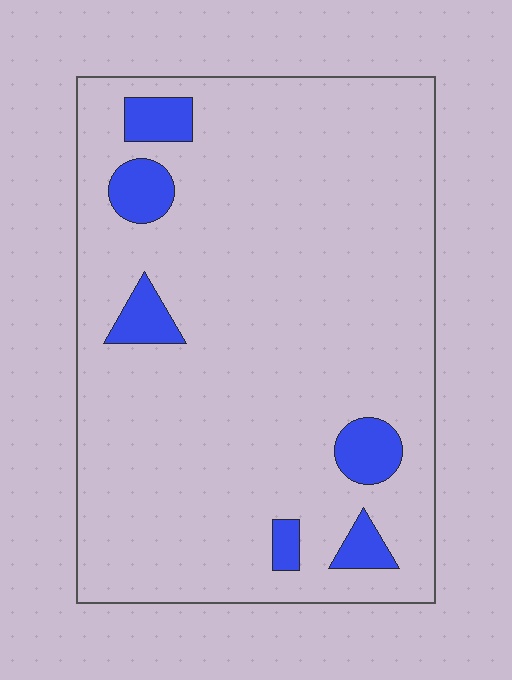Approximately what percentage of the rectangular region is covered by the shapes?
Approximately 10%.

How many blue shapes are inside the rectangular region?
6.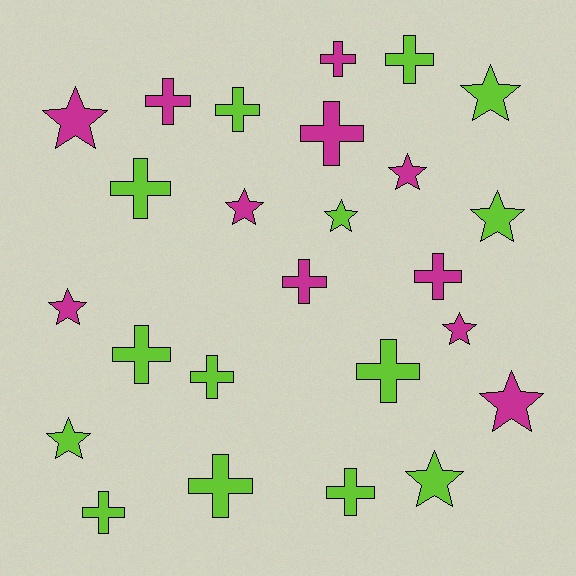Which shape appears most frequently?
Cross, with 14 objects.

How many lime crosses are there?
There are 9 lime crosses.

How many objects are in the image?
There are 25 objects.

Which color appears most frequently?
Lime, with 14 objects.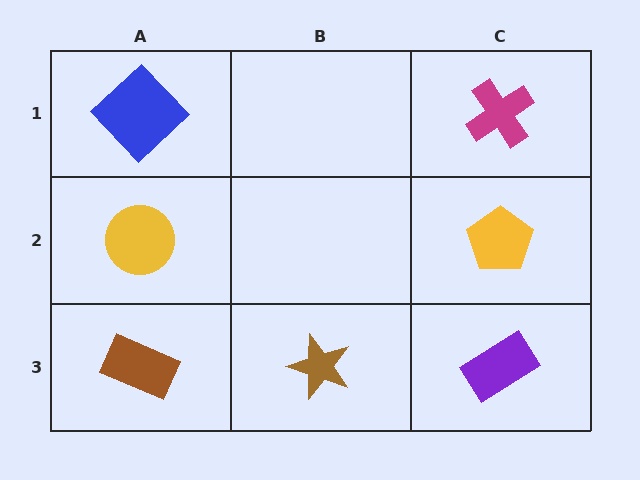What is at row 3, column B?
A brown star.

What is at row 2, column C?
A yellow pentagon.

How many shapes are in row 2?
2 shapes.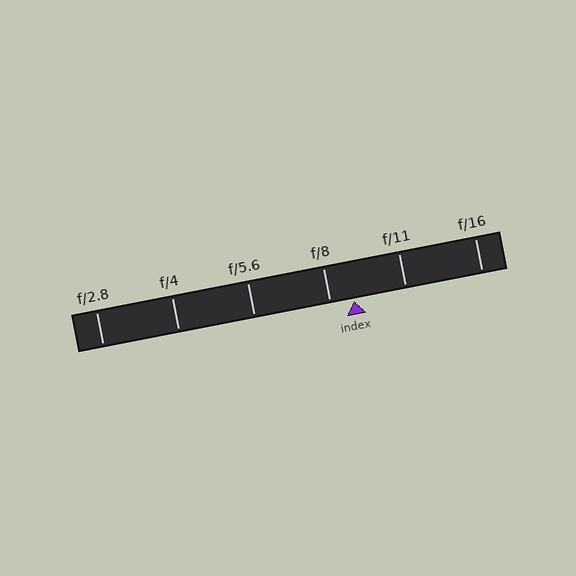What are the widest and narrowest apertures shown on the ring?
The widest aperture shown is f/2.8 and the narrowest is f/16.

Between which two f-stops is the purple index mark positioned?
The index mark is between f/8 and f/11.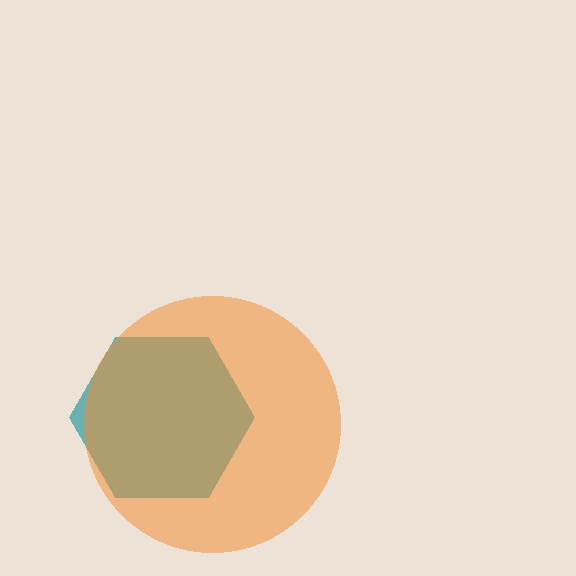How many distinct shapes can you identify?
There are 2 distinct shapes: a teal hexagon, an orange circle.